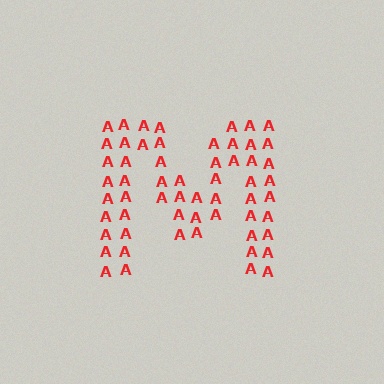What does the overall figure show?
The overall figure shows the letter M.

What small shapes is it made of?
It is made of small letter A's.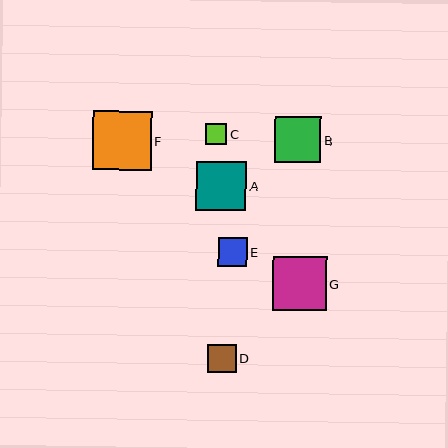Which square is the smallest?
Square C is the smallest with a size of approximately 21 pixels.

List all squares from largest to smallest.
From largest to smallest: F, G, A, B, D, E, C.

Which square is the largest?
Square F is the largest with a size of approximately 59 pixels.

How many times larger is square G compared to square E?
Square G is approximately 1.9 times the size of square E.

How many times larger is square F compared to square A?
Square F is approximately 1.2 times the size of square A.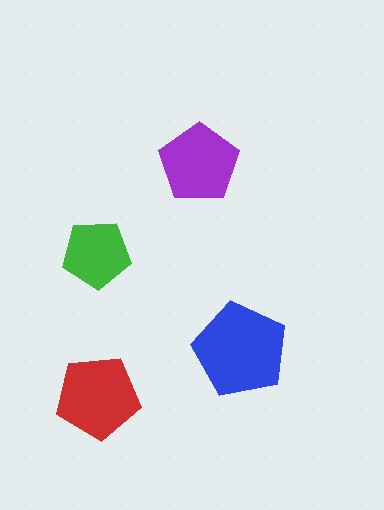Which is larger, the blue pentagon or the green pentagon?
The blue one.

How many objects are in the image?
There are 4 objects in the image.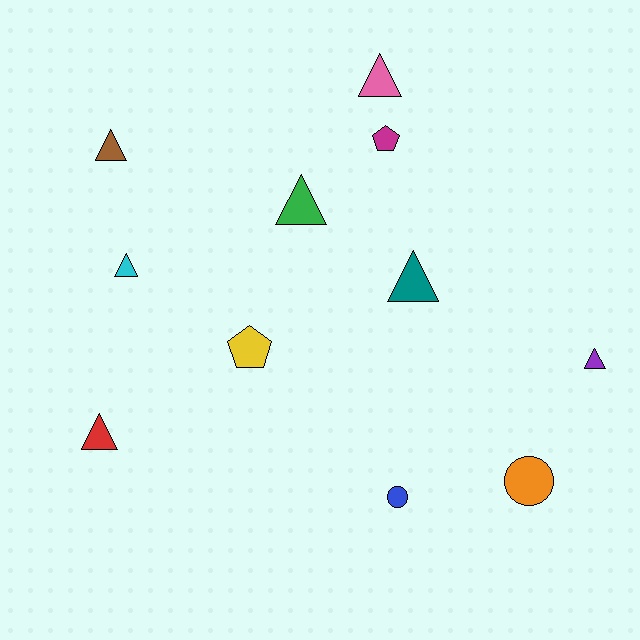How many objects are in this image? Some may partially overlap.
There are 11 objects.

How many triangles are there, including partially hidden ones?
There are 7 triangles.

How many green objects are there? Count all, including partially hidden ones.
There is 1 green object.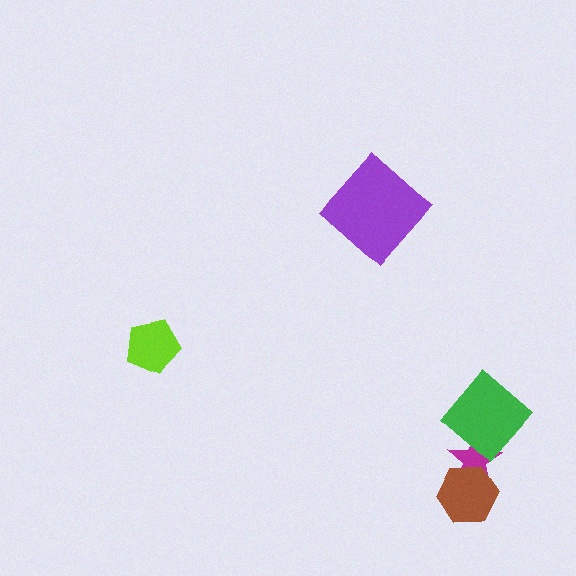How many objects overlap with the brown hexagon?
1 object overlaps with the brown hexagon.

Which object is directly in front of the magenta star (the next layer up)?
The brown hexagon is directly in front of the magenta star.